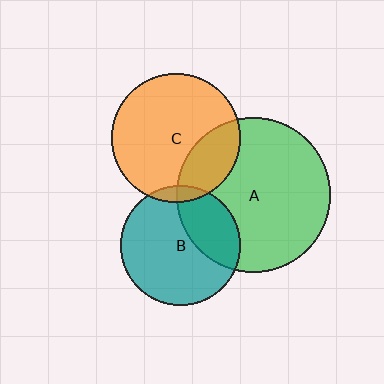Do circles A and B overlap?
Yes.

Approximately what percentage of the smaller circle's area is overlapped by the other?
Approximately 30%.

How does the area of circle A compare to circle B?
Approximately 1.7 times.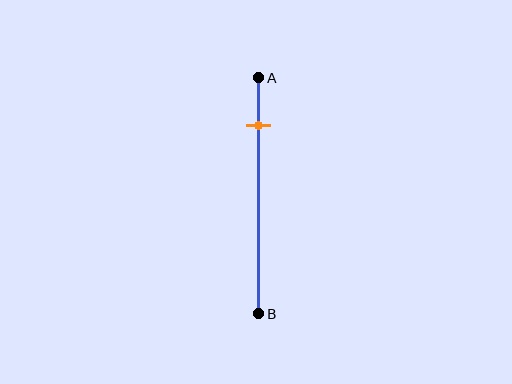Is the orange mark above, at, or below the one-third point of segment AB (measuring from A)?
The orange mark is above the one-third point of segment AB.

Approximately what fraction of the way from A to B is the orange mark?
The orange mark is approximately 20% of the way from A to B.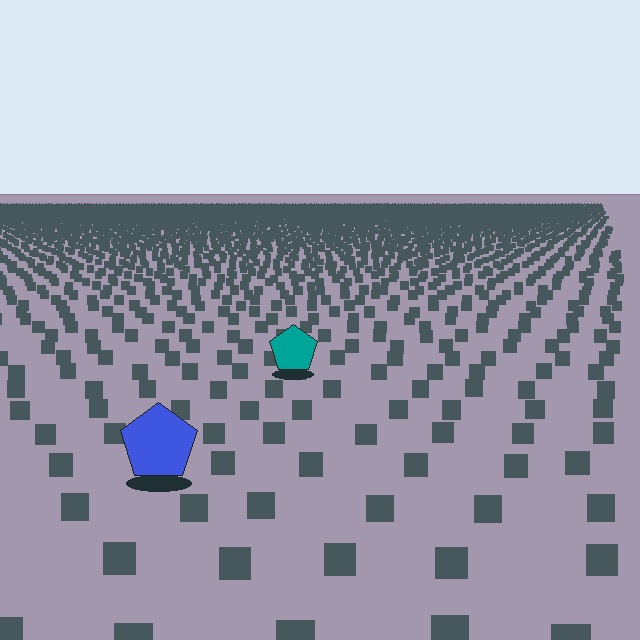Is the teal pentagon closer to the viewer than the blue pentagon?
No. The blue pentagon is closer — you can tell from the texture gradient: the ground texture is coarser near it.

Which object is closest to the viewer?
The blue pentagon is closest. The texture marks near it are larger and more spread out.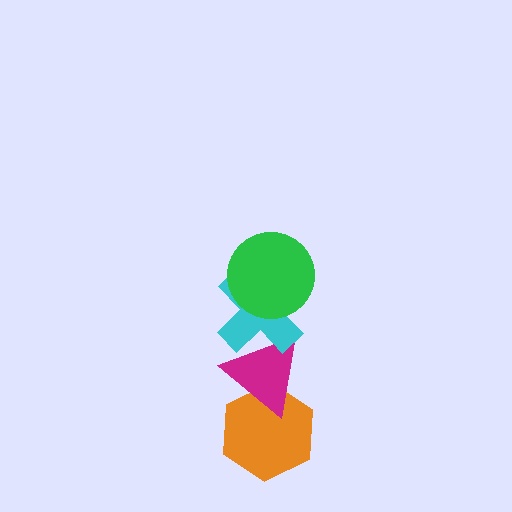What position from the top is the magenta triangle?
The magenta triangle is 3rd from the top.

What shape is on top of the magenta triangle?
The cyan cross is on top of the magenta triangle.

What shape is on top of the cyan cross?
The green circle is on top of the cyan cross.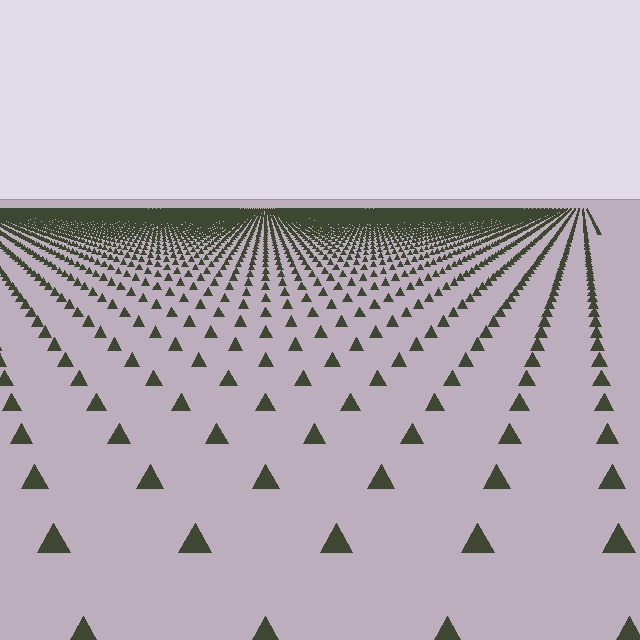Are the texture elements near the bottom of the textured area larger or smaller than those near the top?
Larger. Near the bottom, elements are closer to the viewer and appear at a bigger on-screen size.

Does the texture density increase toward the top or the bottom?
Density increases toward the top.